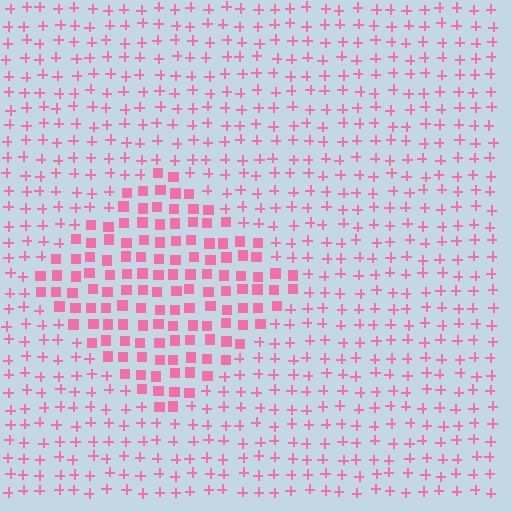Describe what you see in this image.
The image is filled with small pink elements arranged in a uniform grid. A diamond-shaped region contains squares, while the surrounding area contains plus signs. The boundary is defined purely by the change in element shape.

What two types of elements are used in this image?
The image uses squares inside the diamond region and plus signs outside it.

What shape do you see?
I see a diamond.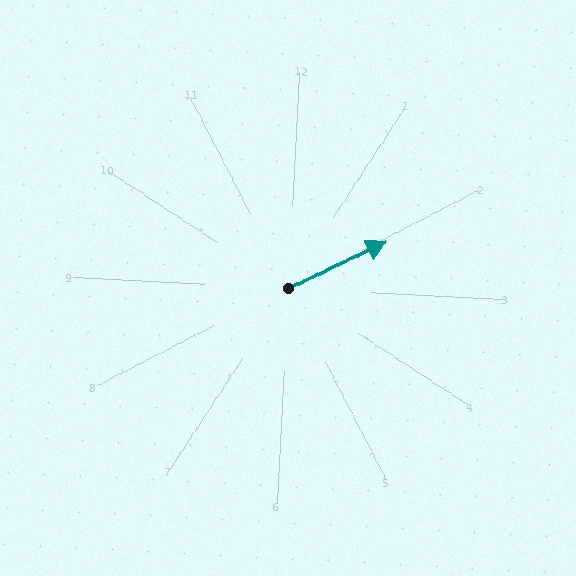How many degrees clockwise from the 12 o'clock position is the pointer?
Approximately 62 degrees.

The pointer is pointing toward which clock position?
Roughly 2 o'clock.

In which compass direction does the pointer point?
Northeast.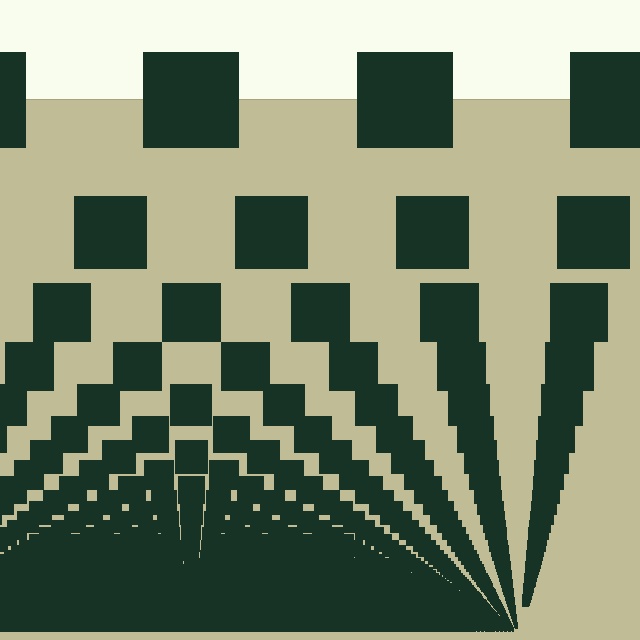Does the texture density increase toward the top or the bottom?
Density increases toward the bottom.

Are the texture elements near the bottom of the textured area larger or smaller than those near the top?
Smaller. The gradient is inverted — elements near the bottom are smaller and denser.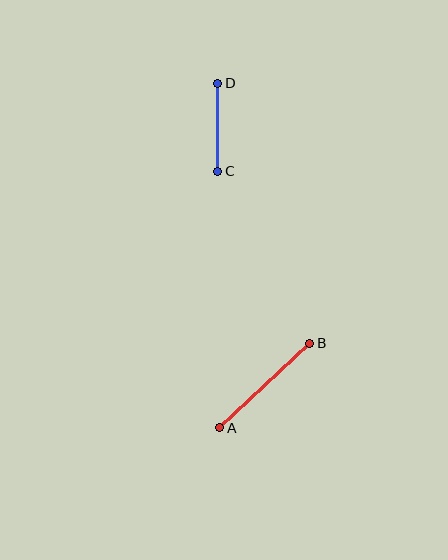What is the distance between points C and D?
The distance is approximately 88 pixels.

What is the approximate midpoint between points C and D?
The midpoint is at approximately (218, 127) pixels.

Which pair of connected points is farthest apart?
Points A and B are farthest apart.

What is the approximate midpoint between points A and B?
The midpoint is at approximately (265, 385) pixels.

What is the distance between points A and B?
The distance is approximately 123 pixels.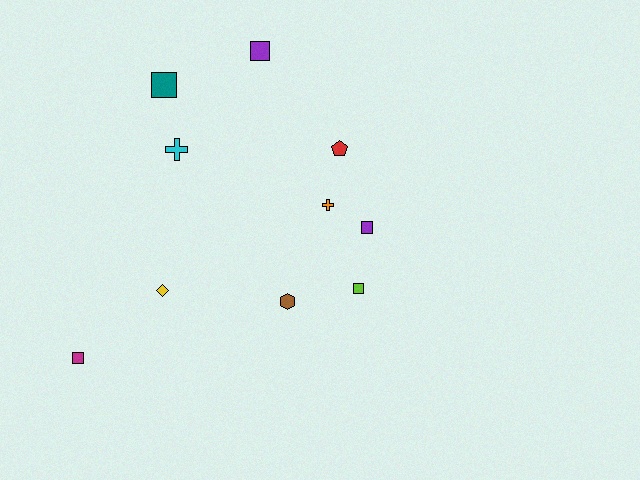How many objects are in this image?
There are 10 objects.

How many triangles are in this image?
There are no triangles.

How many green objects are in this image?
There are no green objects.